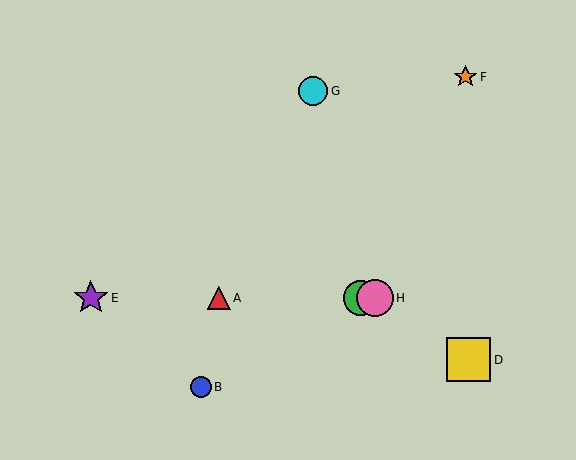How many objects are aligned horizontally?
4 objects (A, C, E, H) are aligned horizontally.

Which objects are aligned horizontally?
Objects A, C, E, H are aligned horizontally.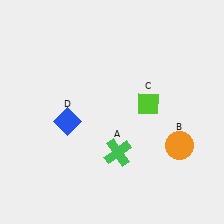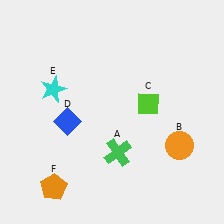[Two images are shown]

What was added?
A cyan star (E), an orange pentagon (F) were added in Image 2.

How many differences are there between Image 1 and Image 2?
There are 2 differences between the two images.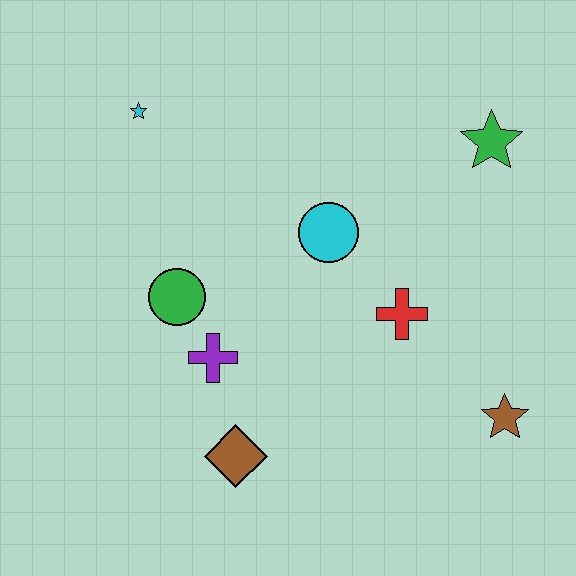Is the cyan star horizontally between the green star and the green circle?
No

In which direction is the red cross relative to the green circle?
The red cross is to the right of the green circle.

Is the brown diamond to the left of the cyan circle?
Yes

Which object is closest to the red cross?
The cyan circle is closest to the red cross.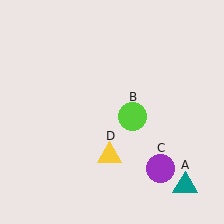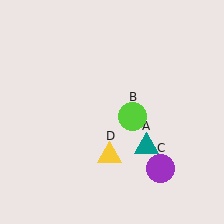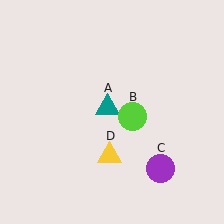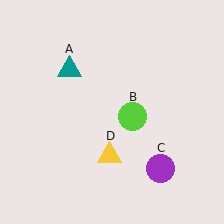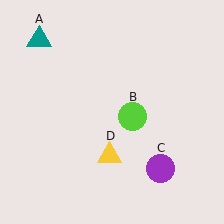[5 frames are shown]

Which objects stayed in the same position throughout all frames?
Lime circle (object B) and purple circle (object C) and yellow triangle (object D) remained stationary.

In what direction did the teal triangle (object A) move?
The teal triangle (object A) moved up and to the left.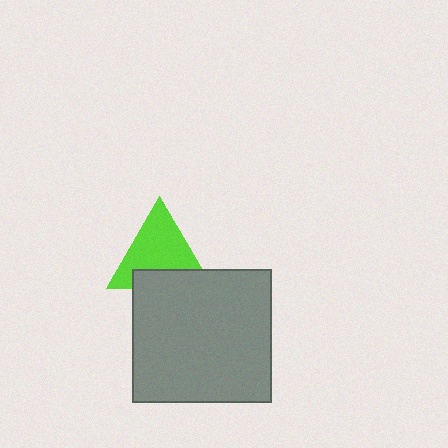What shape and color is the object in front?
The object in front is a gray rectangle.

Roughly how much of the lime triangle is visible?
Most of it is visible (roughly 70%).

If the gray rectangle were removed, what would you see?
You would see the complete lime triangle.